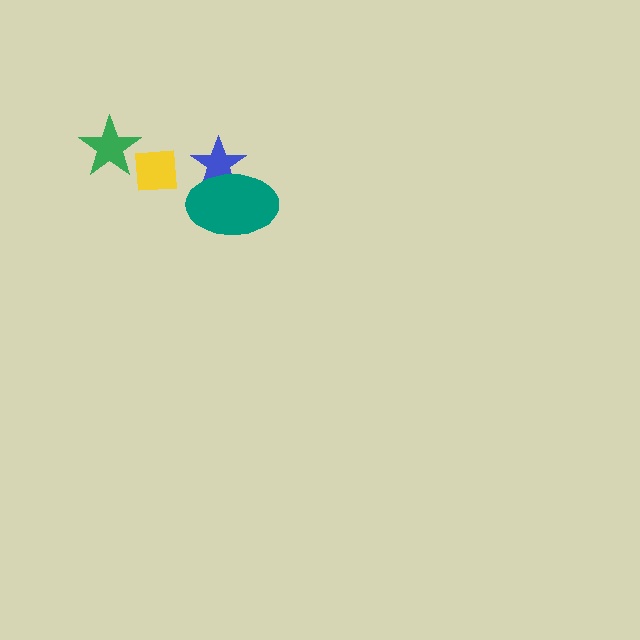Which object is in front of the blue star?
The teal ellipse is in front of the blue star.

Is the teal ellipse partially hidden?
No, no other shape covers it.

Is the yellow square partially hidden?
Yes, it is partially covered by another shape.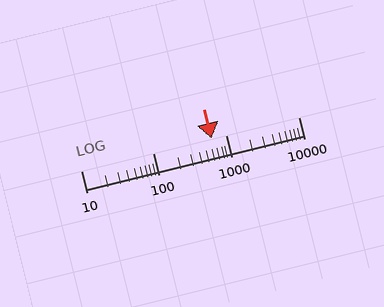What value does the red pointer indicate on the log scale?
The pointer indicates approximately 640.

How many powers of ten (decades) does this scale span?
The scale spans 3 decades, from 10 to 10000.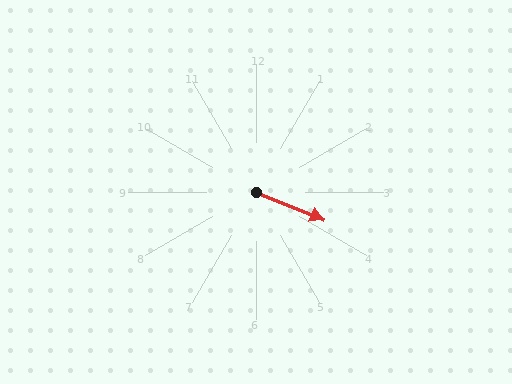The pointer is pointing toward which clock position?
Roughly 4 o'clock.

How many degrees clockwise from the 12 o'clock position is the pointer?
Approximately 112 degrees.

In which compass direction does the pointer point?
East.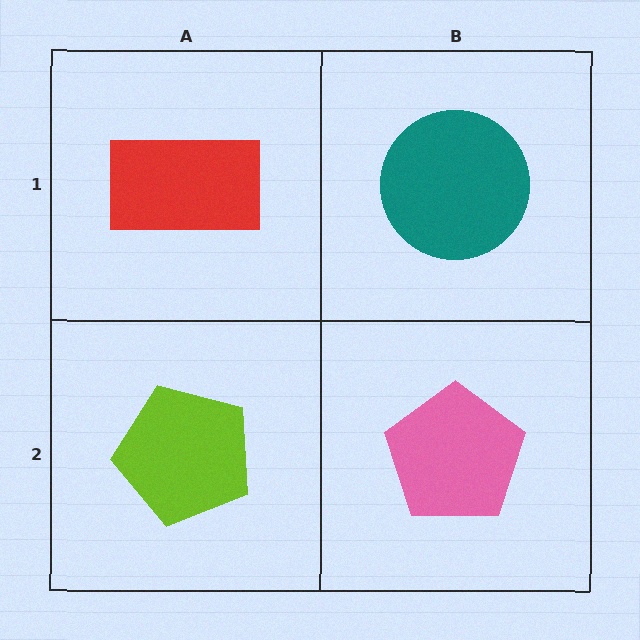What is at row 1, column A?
A red rectangle.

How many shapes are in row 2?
2 shapes.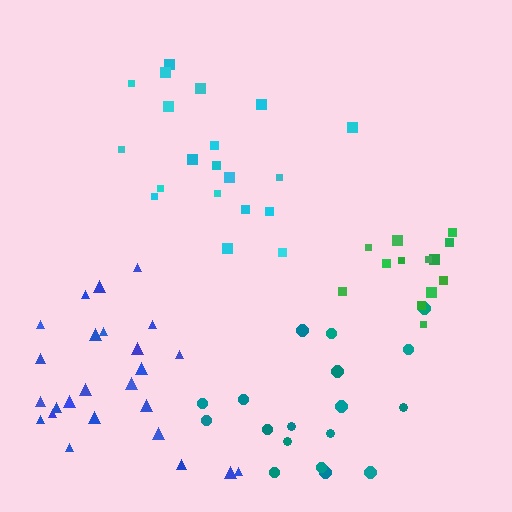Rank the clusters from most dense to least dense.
green, cyan, blue, teal.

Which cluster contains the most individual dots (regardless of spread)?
Blue (25).